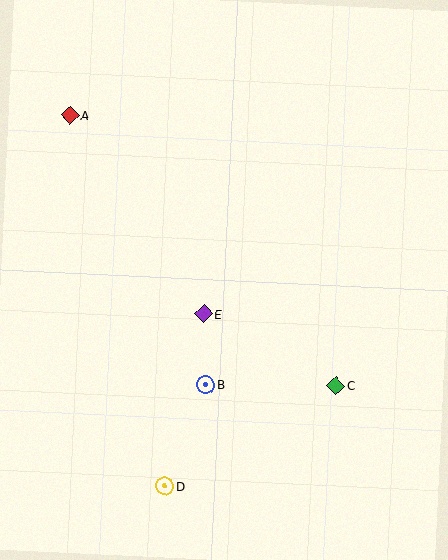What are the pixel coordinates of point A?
Point A is at (70, 116).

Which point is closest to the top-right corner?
Point A is closest to the top-right corner.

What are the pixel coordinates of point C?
Point C is at (336, 386).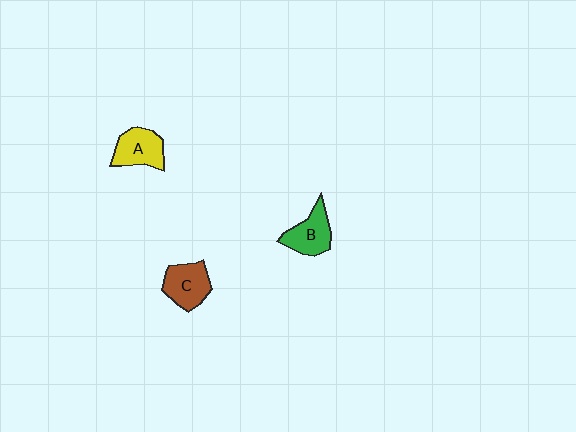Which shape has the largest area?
Shape C (brown).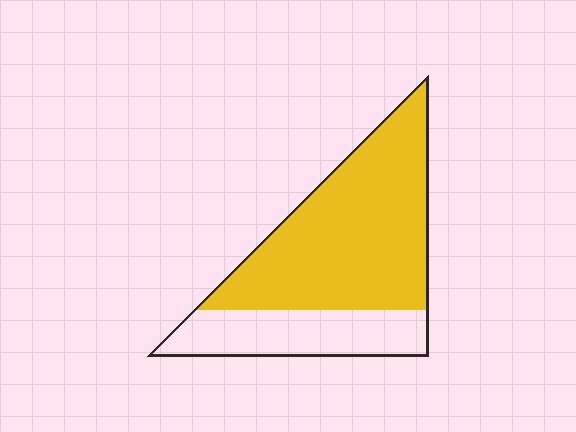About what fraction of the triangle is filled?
About two thirds (2/3).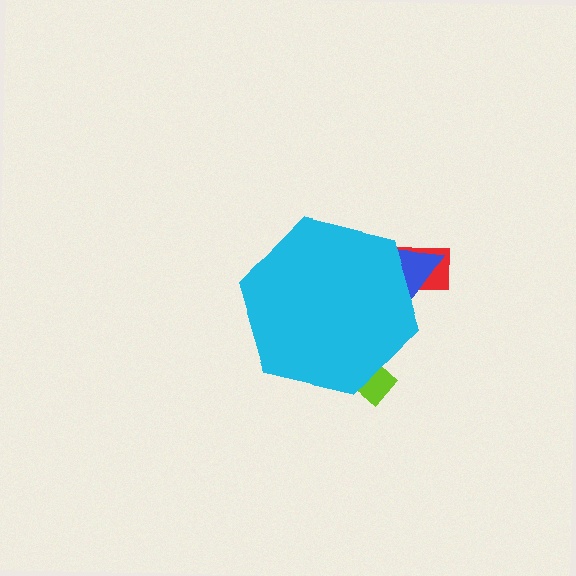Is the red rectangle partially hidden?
Yes, the red rectangle is partially hidden behind the cyan hexagon.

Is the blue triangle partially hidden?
Yes, the blue triangle is partially hidden behind the cyan hexagon.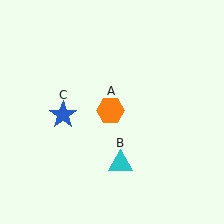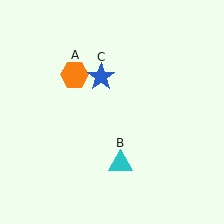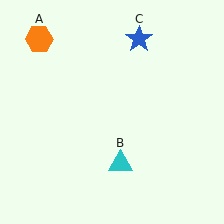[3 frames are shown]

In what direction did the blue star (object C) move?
The blue star (object C) moved up and to the right.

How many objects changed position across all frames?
2 objects changed position: orange hexagon (object A), blue star (object C).